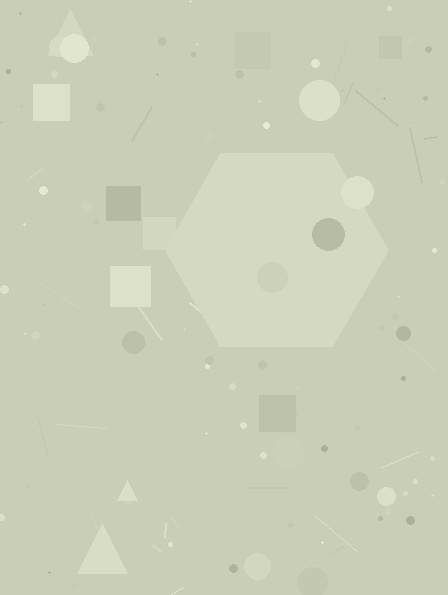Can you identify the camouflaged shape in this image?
The camouflaged shape is a hexagon.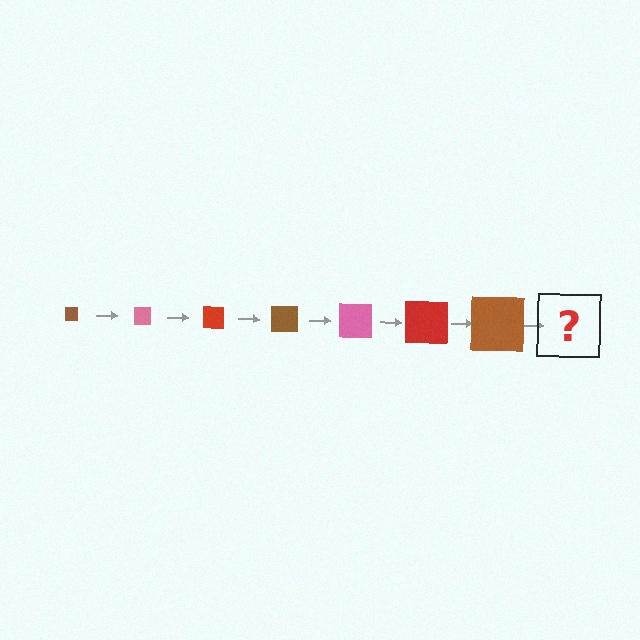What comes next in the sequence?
The next element should be a pink square, larger than the previous one.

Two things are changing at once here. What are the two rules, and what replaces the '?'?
The two rules are that the square grows larger each step and the color cycles through brown, pink, and red. The '?' should be a pink square, larger than the previous one.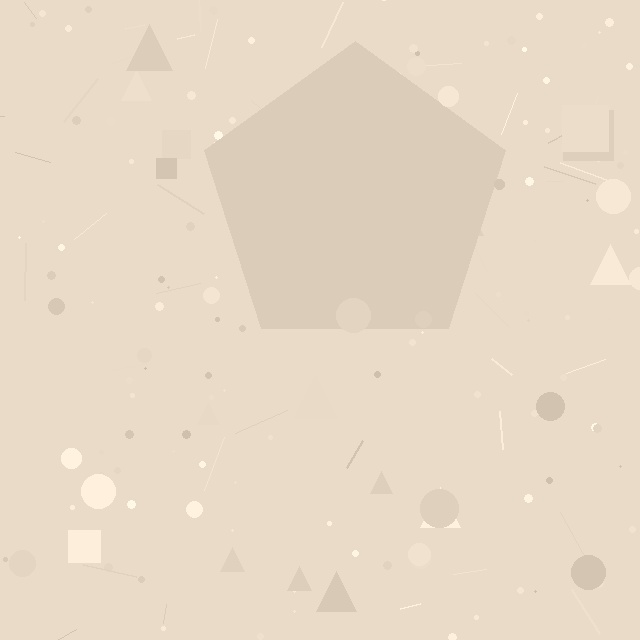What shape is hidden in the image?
A pentagon is hidden in the image.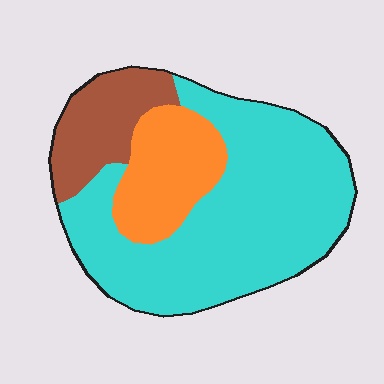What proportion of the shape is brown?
Brown takes up about one sixth (1/6) of the shape.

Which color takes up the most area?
Cyan, at roughly 65%.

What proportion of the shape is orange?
Orange covers 19% of the shape.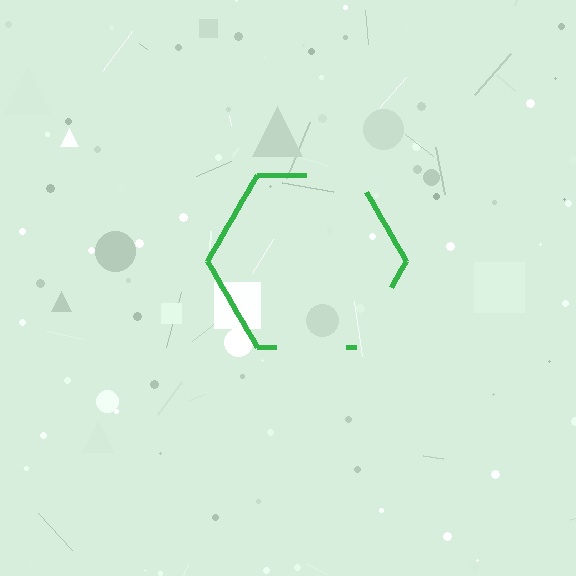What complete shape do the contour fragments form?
The contour fragments form a hexagon.